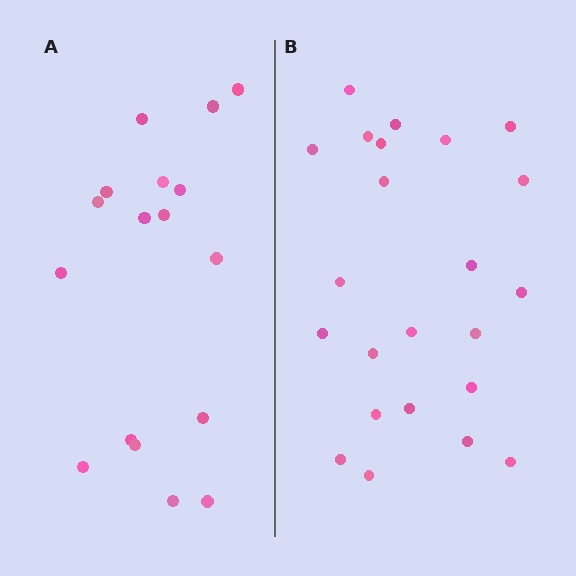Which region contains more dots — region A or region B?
Region B (the right region) has more dots.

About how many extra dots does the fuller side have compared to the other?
Region B has about 6 more dots than region A.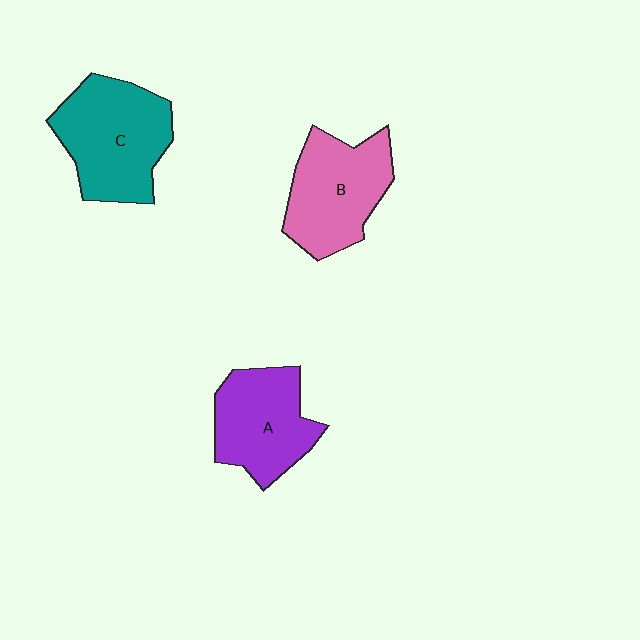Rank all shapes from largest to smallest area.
From largest to smallest: C (teal), B (pink), A (purple).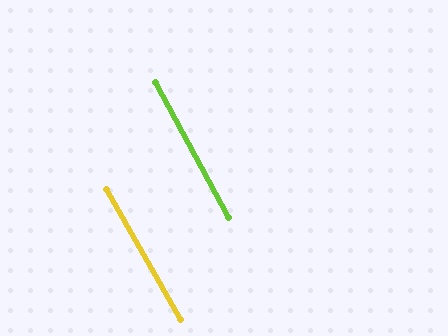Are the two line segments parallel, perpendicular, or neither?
Parallel — their directions differ by only 1.2°.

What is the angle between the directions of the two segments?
Approximately 1 degree.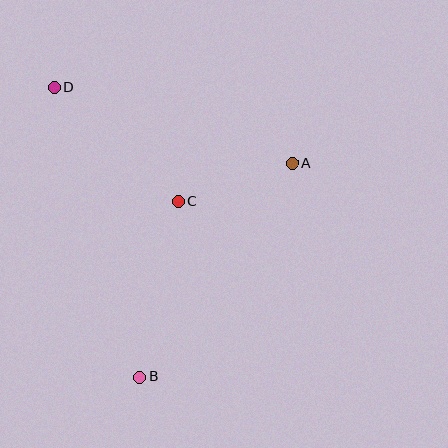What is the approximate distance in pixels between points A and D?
The distance between A and D is approximately 249 pixels.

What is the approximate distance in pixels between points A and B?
The distance between A and B is approximately 262 pixels.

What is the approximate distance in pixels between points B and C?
The distance between B and C is approximately 180 pixels.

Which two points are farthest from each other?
Points B and D are farthest from each other.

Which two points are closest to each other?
Points A and C are closest to each other.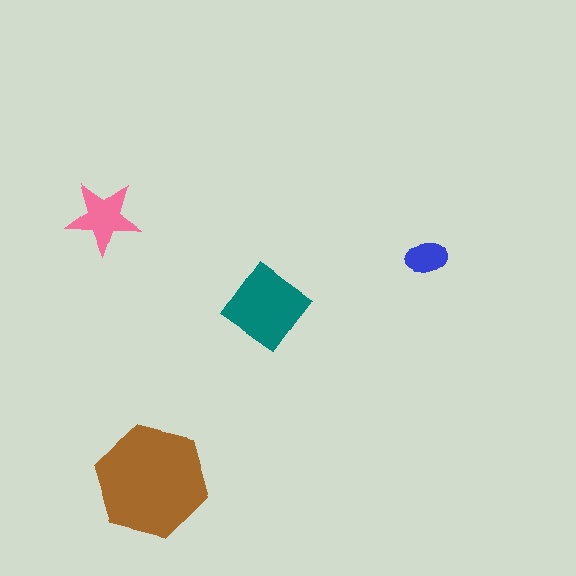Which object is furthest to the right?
The blue ellipse is rightmost.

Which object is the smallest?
The blue ellipse.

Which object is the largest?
The brown hexagon.